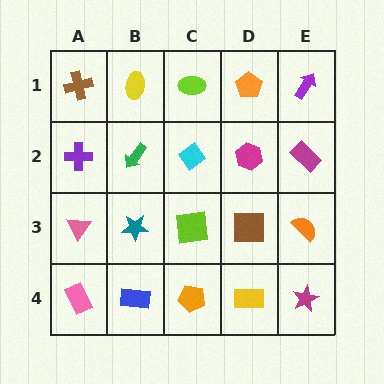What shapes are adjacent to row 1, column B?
A green arrow (row 2, column B), a brown cross (row 1, column A), a lime ellipse (row 1, column C).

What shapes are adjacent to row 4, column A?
A pink triangle (row 3, column A), a blue rectangle (row 4, column B).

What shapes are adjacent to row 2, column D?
An orange pentagon (row 1, column D), a brown square (row 3, column D), a cyan diamond (row 2, column C), a magenta rectangle (row 2, column E).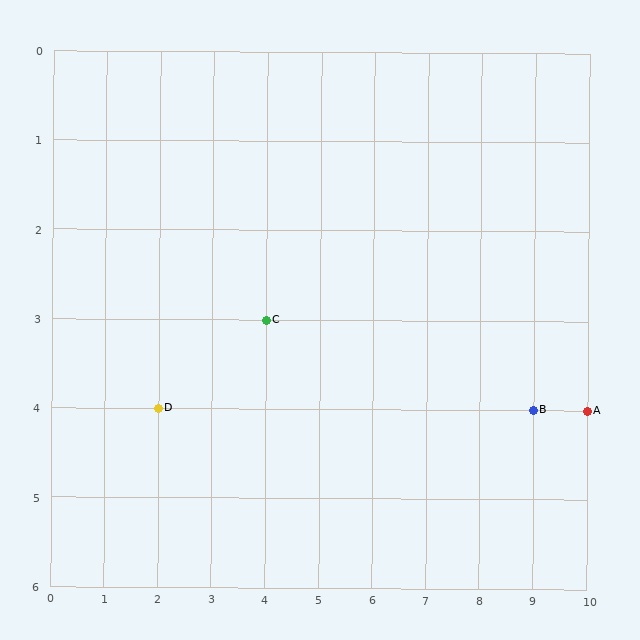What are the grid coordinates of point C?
Point C is at grid coordinates (4, 3).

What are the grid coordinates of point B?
Point B is at grid coordinates (9, 4).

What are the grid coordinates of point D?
Point D is at grid coordinates (2, 4).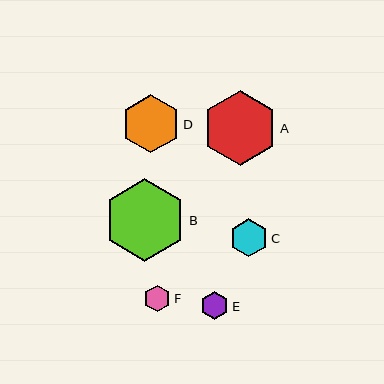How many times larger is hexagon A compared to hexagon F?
Hexagon A is approximately 2.8 times the size of hexagon F.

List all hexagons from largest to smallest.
From largest to smallest: B, A, D, C, E, F.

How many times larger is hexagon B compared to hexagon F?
Hexagon B is approximately 3.1 times the size of hexagon F.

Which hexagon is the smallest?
Hexagon F is the smallest with a size of approximately 27 pixels.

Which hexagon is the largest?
Hexagon B is the largest with a size of approximately 83 pixels.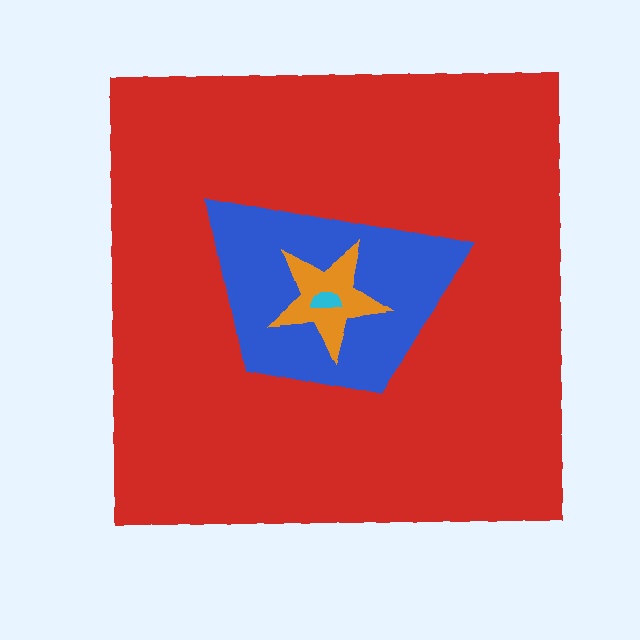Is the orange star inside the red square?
Yes.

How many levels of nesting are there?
4.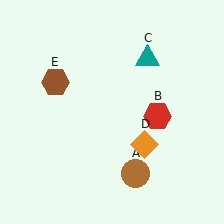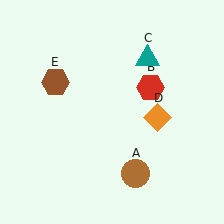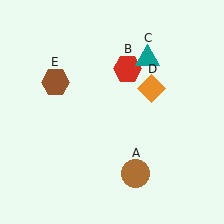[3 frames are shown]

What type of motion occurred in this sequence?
The red hexagon (object B), orange diamond (object D) rotated counterclockwise around the center of the scene.